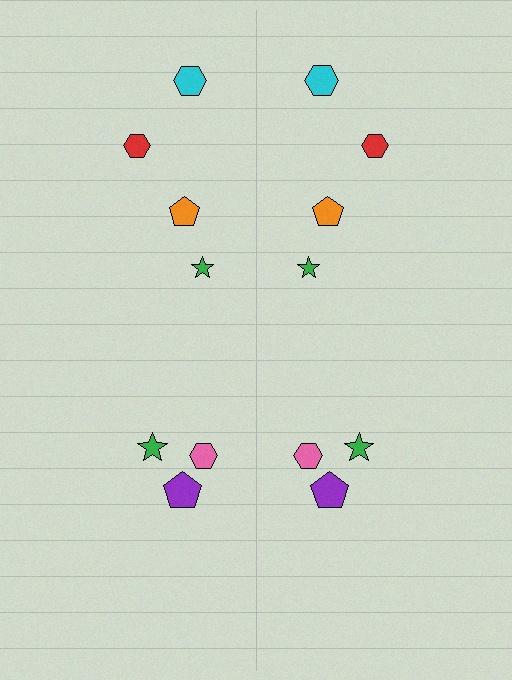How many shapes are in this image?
There are 14 shapes in this image.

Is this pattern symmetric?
Yes, this pattern has bilateral (reflection) symmetry.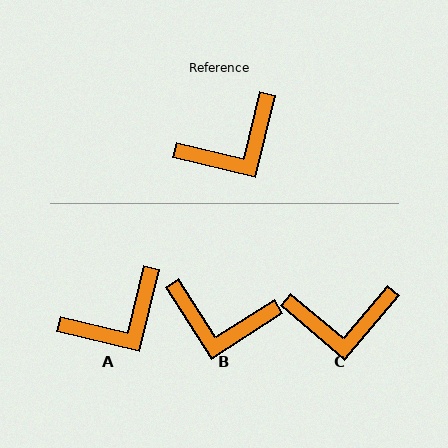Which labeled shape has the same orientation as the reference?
A.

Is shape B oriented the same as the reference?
No, it is off by about 44 degrees.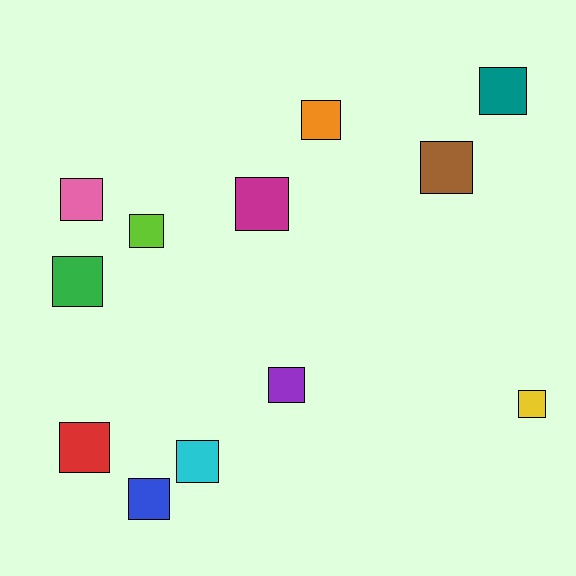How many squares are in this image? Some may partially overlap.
There are 12 squares.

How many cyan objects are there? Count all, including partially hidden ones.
There is 1 cyan object.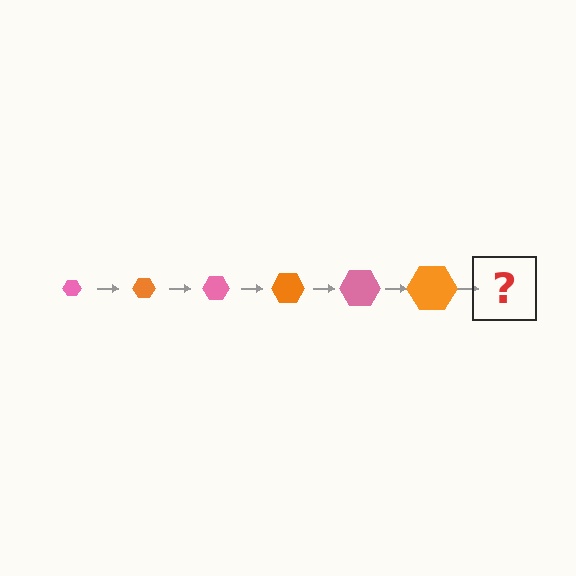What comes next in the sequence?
The next element should be a pink hexagon, larger than the previous one.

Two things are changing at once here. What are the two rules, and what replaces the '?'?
The two rules are that the hexagon grows larger each step and the color cycles through pink and orange. The '?' should be a pink hexagon, larger than the previous one.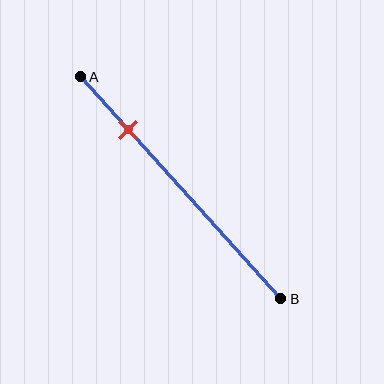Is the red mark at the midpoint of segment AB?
No, the mark is at about 25% from A, not at the 50% midpoint.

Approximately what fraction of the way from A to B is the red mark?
The red mark is approximately 25% of the way from A to B.